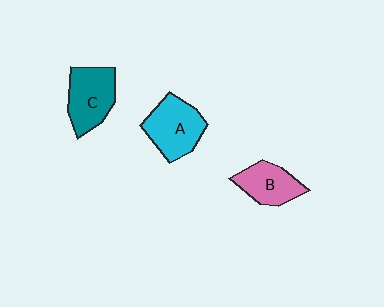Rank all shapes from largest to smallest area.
From largest to smallest: A (cyan), C (teal), B (pink).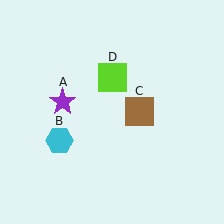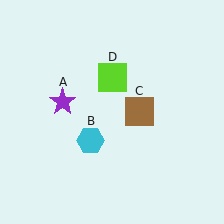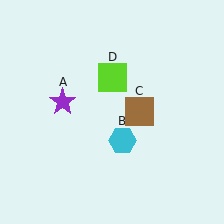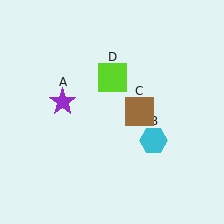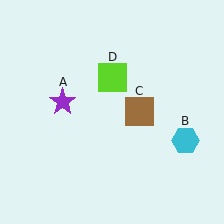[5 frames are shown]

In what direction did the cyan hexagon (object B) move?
The cyan hexagon (object B) moved right.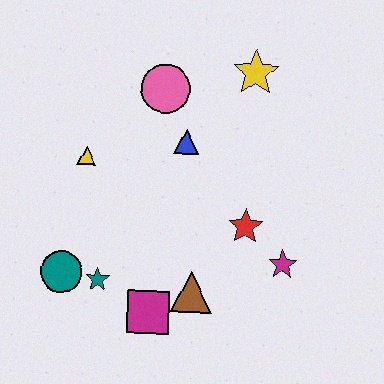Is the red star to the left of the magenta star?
Yes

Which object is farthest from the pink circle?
The magenta square is farthest from the pink circle.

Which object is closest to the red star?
The magenta star is closest to the red star.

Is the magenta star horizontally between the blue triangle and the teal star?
No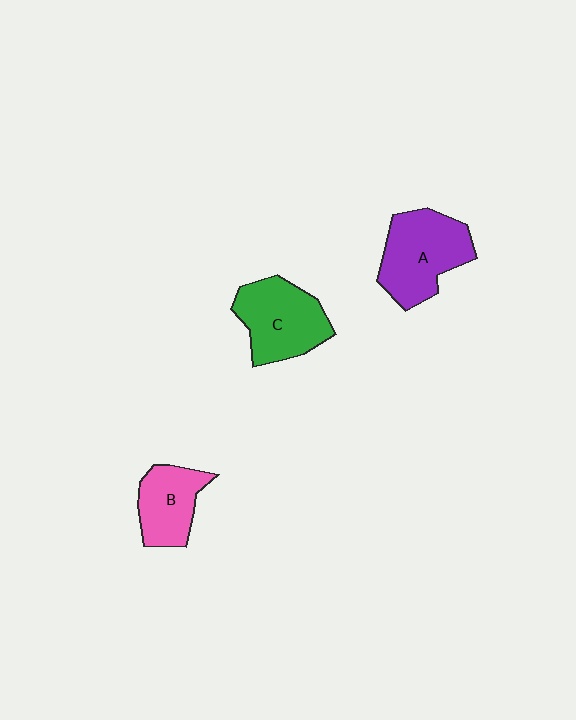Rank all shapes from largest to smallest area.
From largest to smallest: A (purple), C (green), B (pink).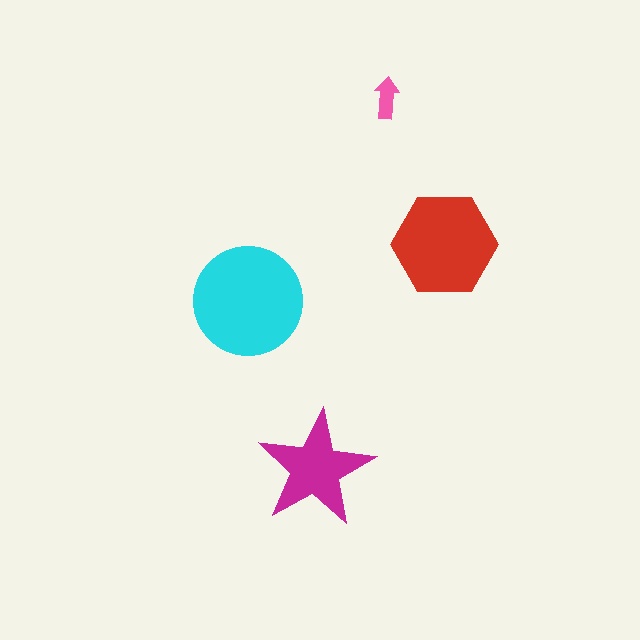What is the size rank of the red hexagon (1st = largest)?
2nd.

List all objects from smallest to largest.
The pink arrow, the magenta star, the red hexagon, the cyan circle.